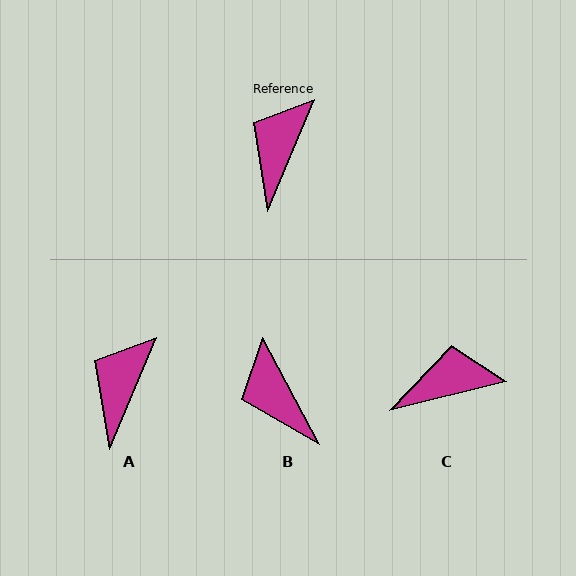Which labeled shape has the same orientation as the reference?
A.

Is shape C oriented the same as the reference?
No, it is off by about 53 degrees.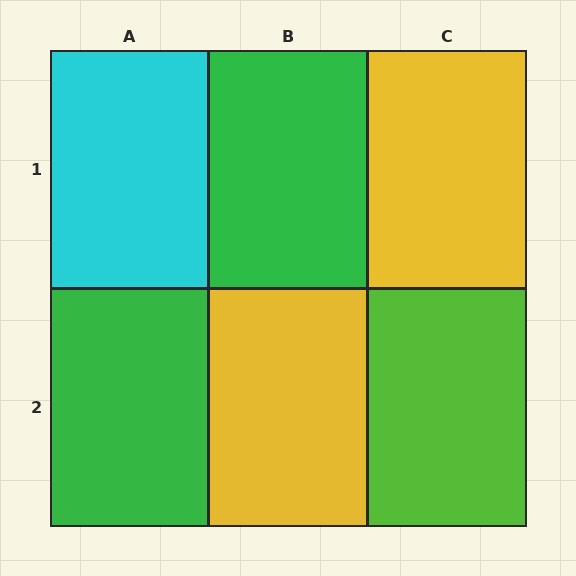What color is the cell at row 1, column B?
Green.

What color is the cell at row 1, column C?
Yellow.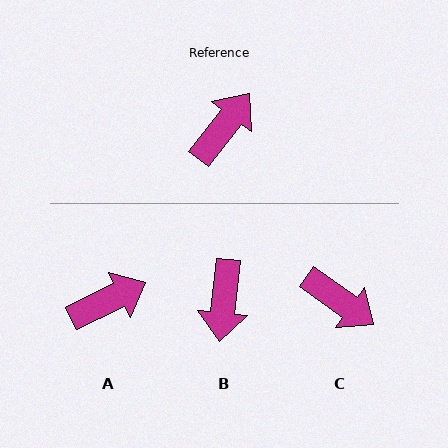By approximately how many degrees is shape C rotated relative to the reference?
Approximately 88 degrees clockwise.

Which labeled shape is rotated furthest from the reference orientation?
B, about 149 degrees away.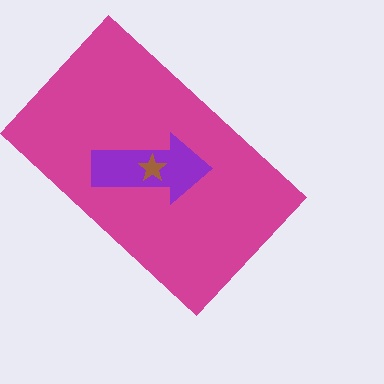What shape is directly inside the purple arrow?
The brown star.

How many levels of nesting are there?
3.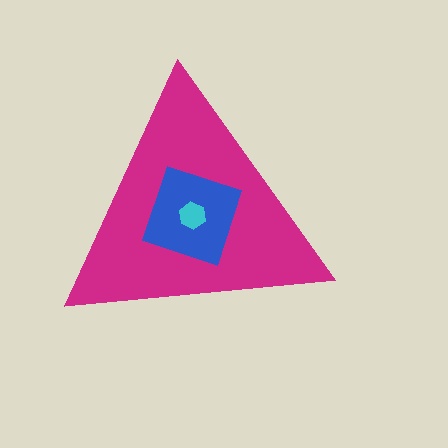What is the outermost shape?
The magenta triangle.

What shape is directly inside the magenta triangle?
The blue diamond.